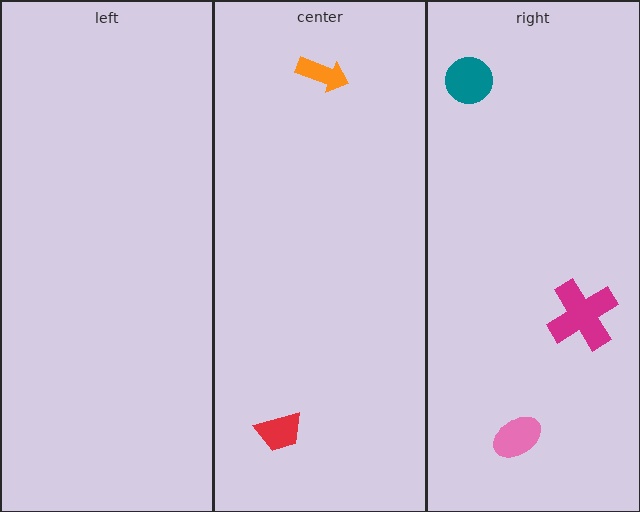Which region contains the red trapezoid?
The center region.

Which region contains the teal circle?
The right region.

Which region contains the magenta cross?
The right region.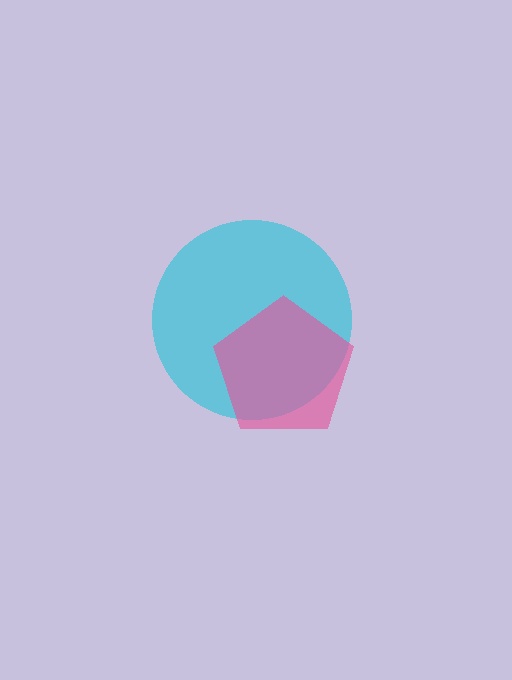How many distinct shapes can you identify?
There are 2 distinct shapes: a cyan circle, a pink pentagon.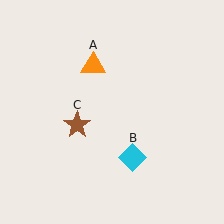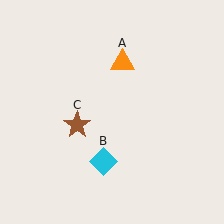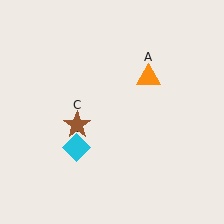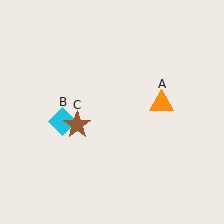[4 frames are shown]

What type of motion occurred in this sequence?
The orange triangle (object A), cyan diamond (object B) rotated clockwise around the center of the scene.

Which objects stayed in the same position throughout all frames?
Brown star (object C) remained stationary.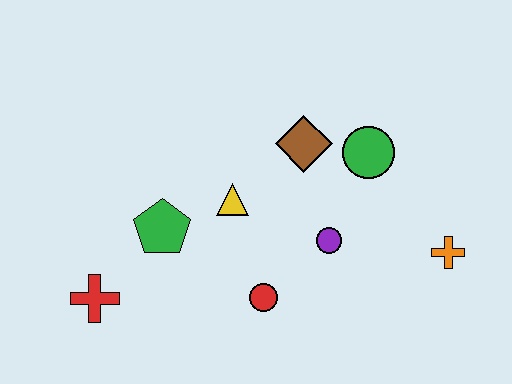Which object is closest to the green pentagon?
The yellow triangle is closest to the green pentagon.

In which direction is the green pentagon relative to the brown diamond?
The green pentagon is to the left of the brown diamond.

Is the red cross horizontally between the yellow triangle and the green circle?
No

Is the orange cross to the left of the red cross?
No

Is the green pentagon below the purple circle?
No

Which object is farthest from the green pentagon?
The orange cross is farthest from the green pentagon.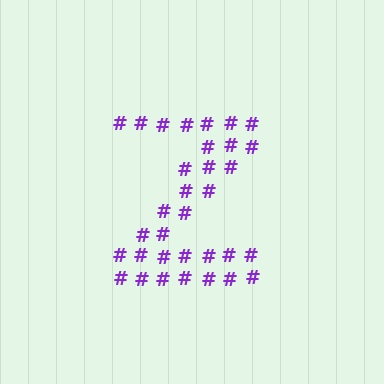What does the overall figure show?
The overall figure shows the letter Z.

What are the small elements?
The small elements are hash symbols.